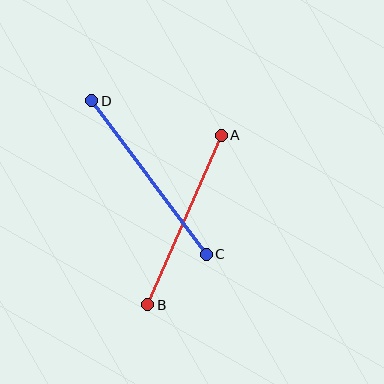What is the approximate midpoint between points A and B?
The midpoint is at approximately (185, 220) pixels.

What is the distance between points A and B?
The distance is approximately 185 pixels.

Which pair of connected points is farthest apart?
Points C and D are farthest apart.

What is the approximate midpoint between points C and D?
The midpoint is at approximately (149, 178) pixels.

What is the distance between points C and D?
The distance is approximately 191 pixels.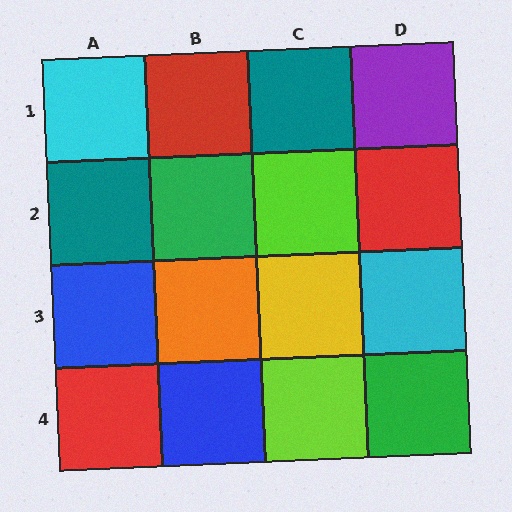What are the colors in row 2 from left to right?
Teal, green, lime, red.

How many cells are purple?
1 cell is purple.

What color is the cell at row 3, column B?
Orange.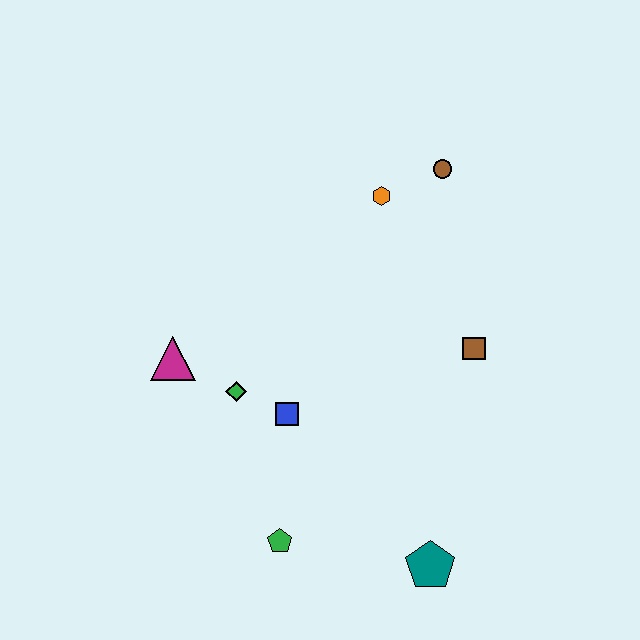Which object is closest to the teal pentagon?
The green pentagon is closest to the teal pentagon.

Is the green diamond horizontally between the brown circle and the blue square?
No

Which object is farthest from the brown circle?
The green pentagon is farthest from the brown circle.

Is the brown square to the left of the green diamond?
No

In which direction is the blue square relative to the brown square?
The blue square is to the left of the brown square.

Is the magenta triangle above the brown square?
No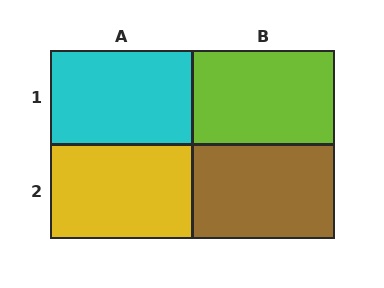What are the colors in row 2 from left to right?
Yellow, brown.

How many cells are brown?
1 cell is brown.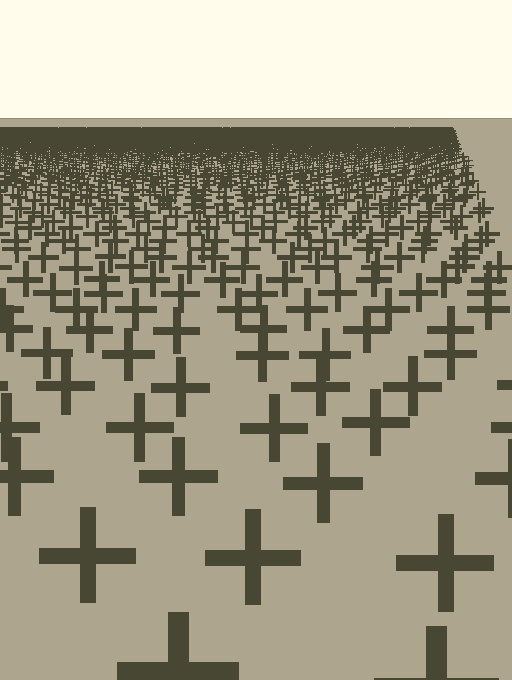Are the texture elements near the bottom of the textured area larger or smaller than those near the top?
Larger. Near the bottom, elements are closer to the viewer and appear at a bigger on-screen size.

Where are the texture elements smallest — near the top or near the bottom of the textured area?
Near the top.